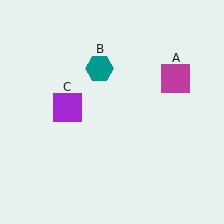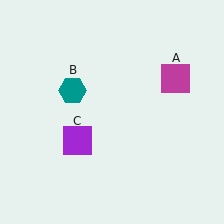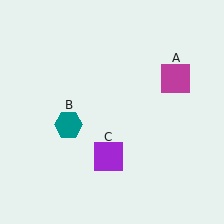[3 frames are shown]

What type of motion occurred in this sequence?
The teal hexagon (object B), purple square (object C) rotated counterclockwise around the center of the scene.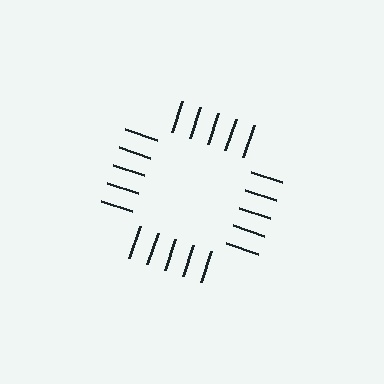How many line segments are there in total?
20 — 5 along each of the 4 edges.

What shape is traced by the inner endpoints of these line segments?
An illusory square — the line segments terminate on its edges but no continuous stroke is drawn.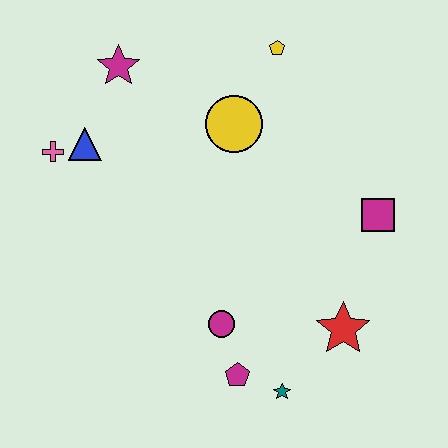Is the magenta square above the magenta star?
No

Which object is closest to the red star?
The teal star is closest to the red star.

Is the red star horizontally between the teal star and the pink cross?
No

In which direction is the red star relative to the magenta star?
The red star is below the magenta star.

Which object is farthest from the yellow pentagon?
The teal star is farthest from the yellow pentagon.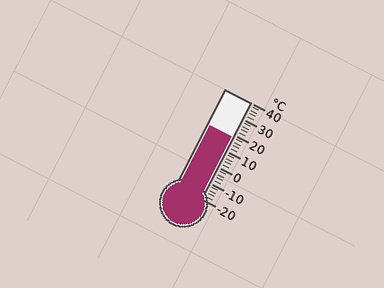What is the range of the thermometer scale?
The thermometer scale ranges from -20°C to 40°C.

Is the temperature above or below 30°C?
The temperature is below 30°C.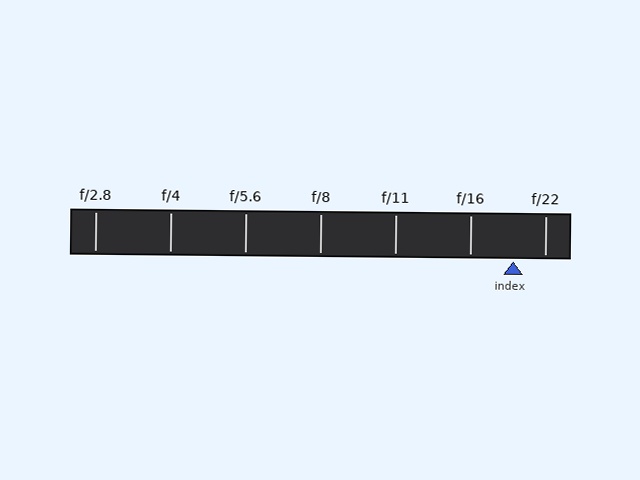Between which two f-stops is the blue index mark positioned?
The index mark is between f/16 and f/22.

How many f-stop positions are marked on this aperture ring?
There are 7 f-stop positions marked.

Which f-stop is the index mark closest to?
The index mark is closest to f/22.